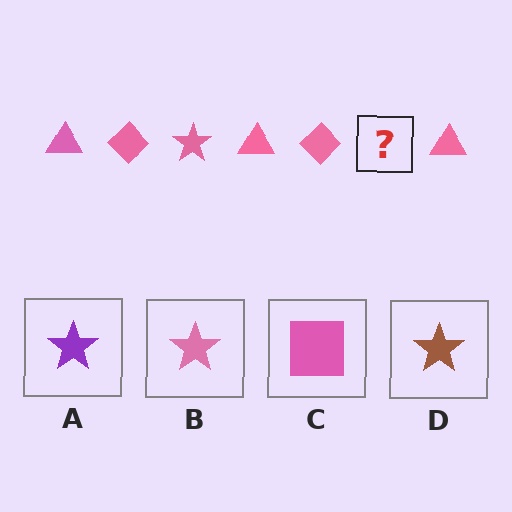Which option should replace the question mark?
Option B.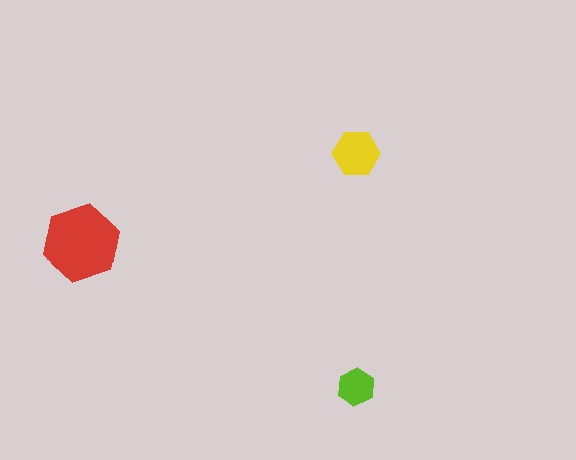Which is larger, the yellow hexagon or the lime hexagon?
The yellow one.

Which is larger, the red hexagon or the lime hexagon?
The red one.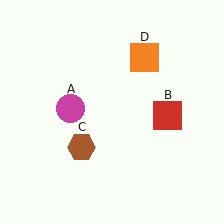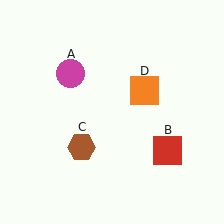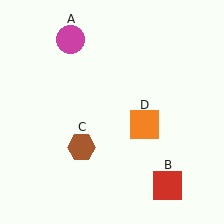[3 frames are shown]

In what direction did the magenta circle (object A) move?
The magenta circle (object A) moved up.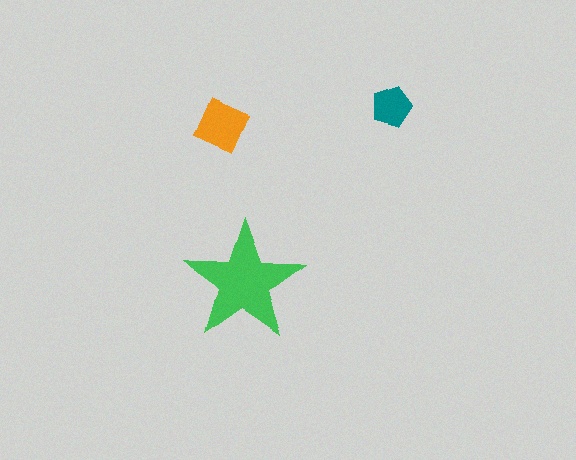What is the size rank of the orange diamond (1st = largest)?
2nd.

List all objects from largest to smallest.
The green star, the orange diamond, the teal pentagon.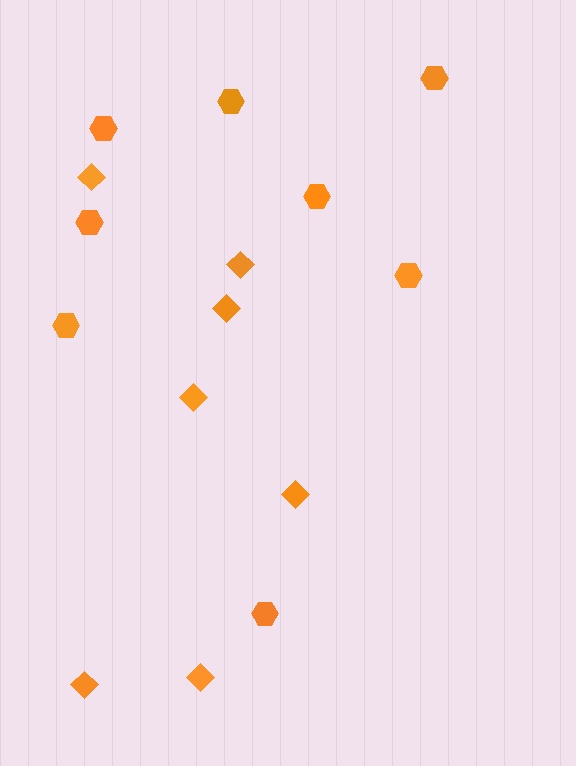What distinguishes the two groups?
There are 2 groups: one group of diamonds (7) and one group of hexagons (8).